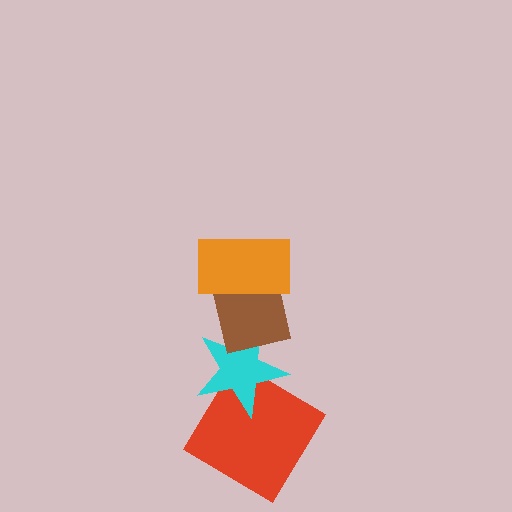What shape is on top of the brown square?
The orange rectangle is on top of the brown square.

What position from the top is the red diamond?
The red diamond is 4th from the top.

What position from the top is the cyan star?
The cyan star is 3rd from the top.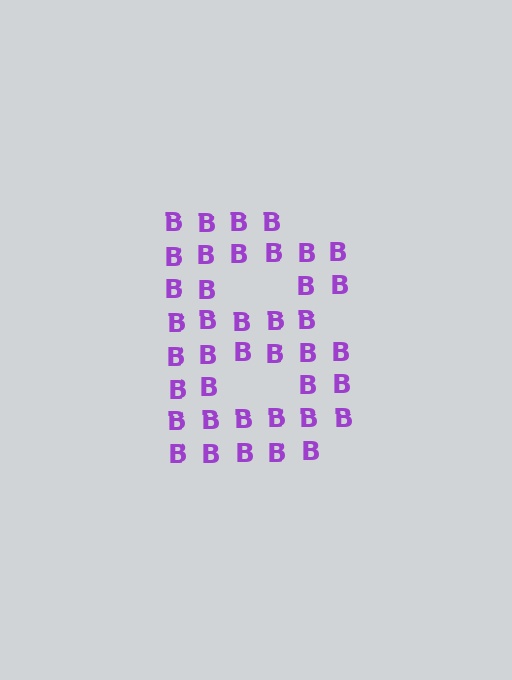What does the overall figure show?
The overall figure shows the letter B.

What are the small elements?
The small elements are letter B's.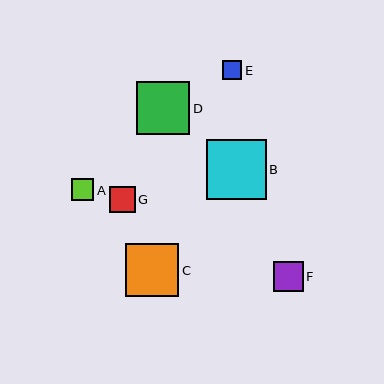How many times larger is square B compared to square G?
Square B is approximately 2.3 times the size of square G.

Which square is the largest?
Square B is the largest with a size of approximately 60 pixels.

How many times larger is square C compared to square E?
Square C is approximately 2.8 times the size of square E.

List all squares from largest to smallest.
From largest to smallest: B, C, D, F, G, A, E.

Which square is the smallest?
Square E is the smallest with a size of approximately 19 pixels.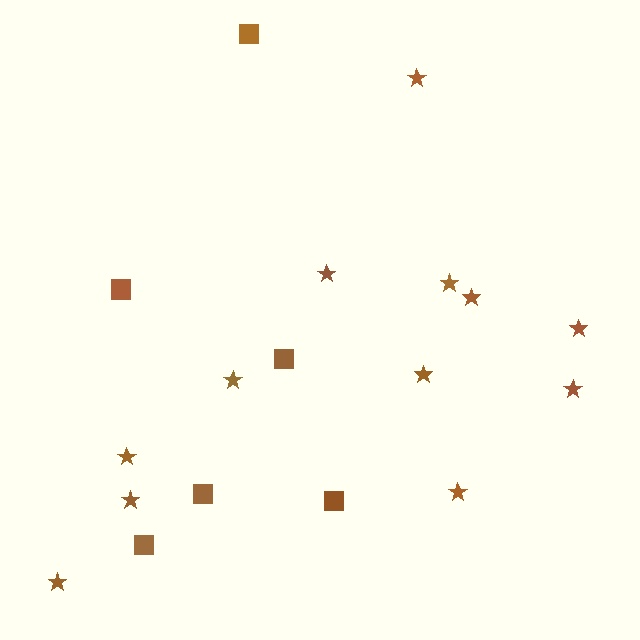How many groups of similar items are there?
There are 2 groups: one group of squares (6) and one group of stars (12).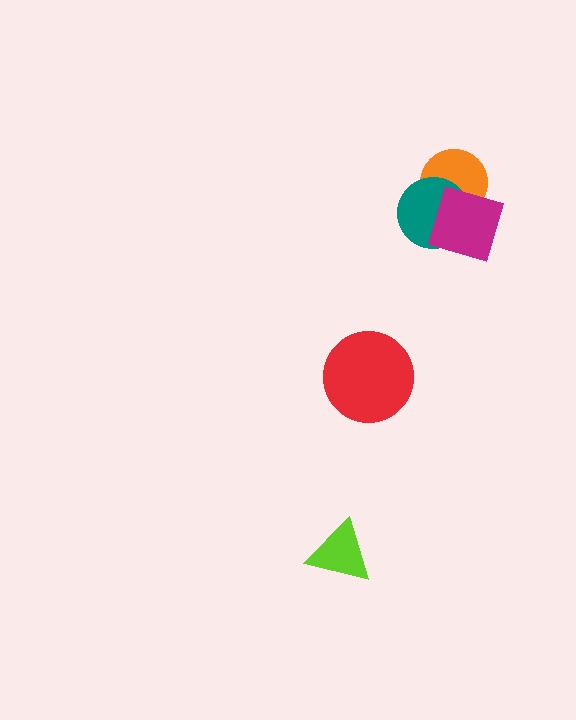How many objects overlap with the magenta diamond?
2 objects overlap with the magenta diamond.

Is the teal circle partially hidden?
Yes, it is partially covered by another shape.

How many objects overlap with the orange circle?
2 objects overlap with the orange circle.